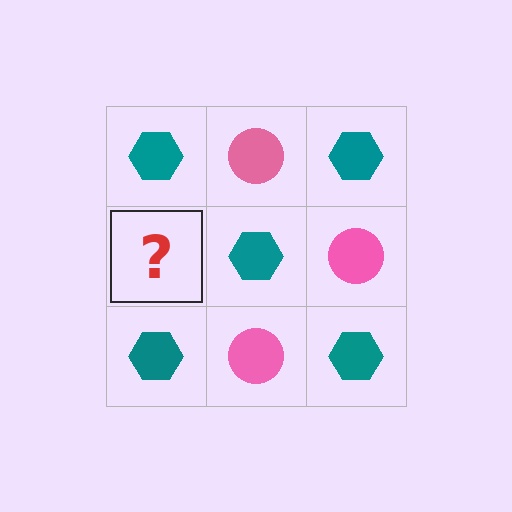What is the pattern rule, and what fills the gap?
The rule is that it alternates teal hexagon and pink circle in a checkerboard pattern. The gap should be filled with a pink circle.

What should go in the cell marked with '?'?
The missing cell should contain a pink circle.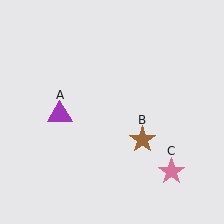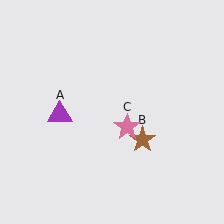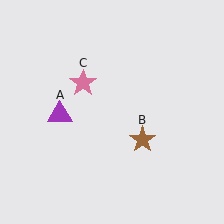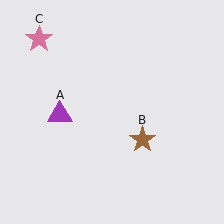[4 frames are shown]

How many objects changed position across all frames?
1 object changed position: pink star (object C).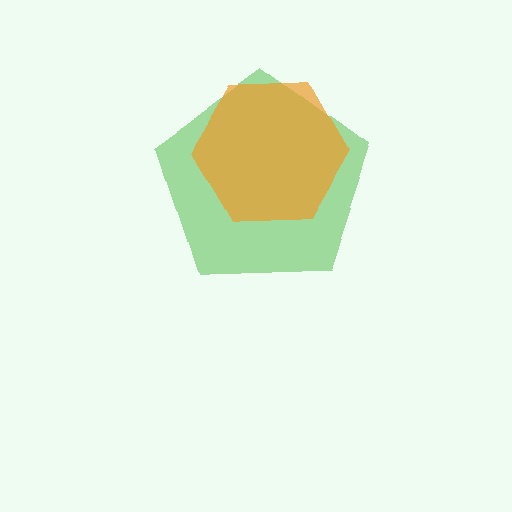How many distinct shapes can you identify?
There are 2 distinct shapes: a green pentagon, an orange hexagon.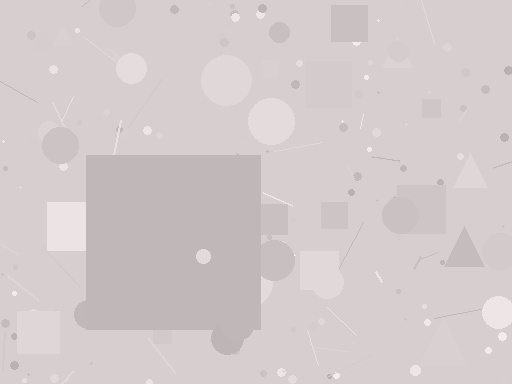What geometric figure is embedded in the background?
A square is embedded in the background.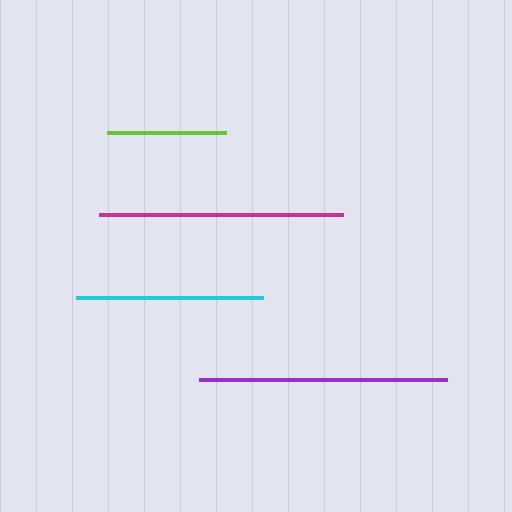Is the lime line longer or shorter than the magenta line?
The magenta line is longer than the lime line.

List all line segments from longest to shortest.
From longest to shortest: purple, magenta, cyan, lime.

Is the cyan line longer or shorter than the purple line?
The purple line is longer than the cyan line.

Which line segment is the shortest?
The lime line is the shortest at approximately 120 pixels.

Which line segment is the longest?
The purple line is the longest at approximately 248 pixels.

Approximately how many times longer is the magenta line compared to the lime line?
The magenta line is approximately 2.0 times the length of the lime line.